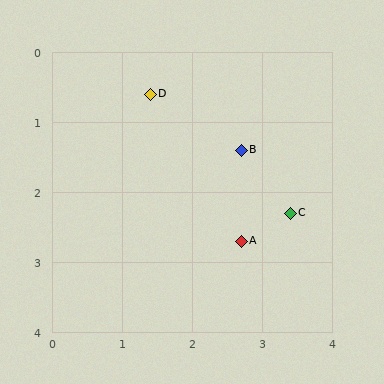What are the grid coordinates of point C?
Point C is at approximately (3.4, 2.3).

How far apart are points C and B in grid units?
Points C and B are about 1.1 grid units apart.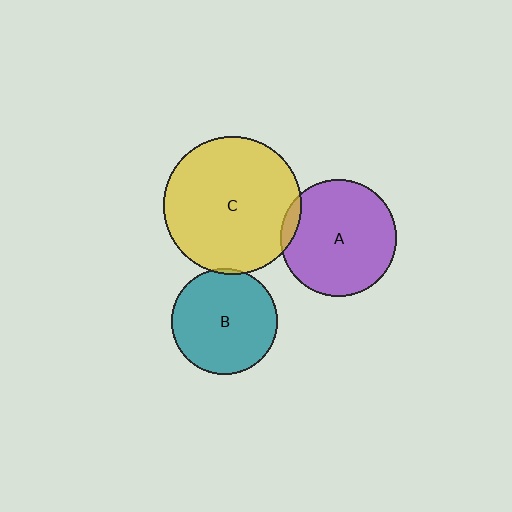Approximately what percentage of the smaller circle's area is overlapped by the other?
Approximately 5%.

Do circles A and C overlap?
Yes.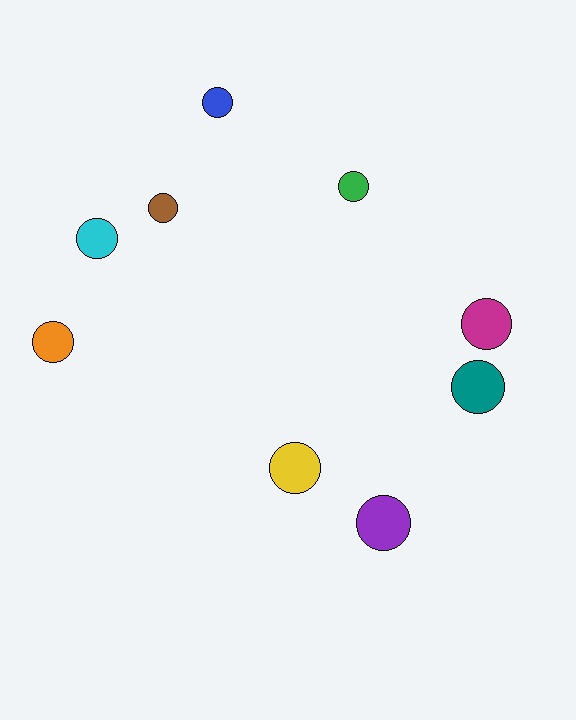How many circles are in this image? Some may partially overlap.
There are 9 circles.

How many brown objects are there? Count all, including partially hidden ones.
There is 1 brown object.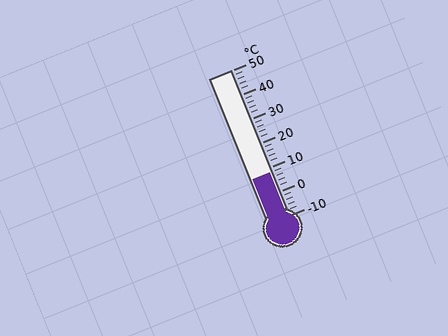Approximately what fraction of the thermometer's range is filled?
The thermometer is filled to approximately 30% of its range.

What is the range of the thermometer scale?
The thermometer scale ranges from -10°C to 50°C.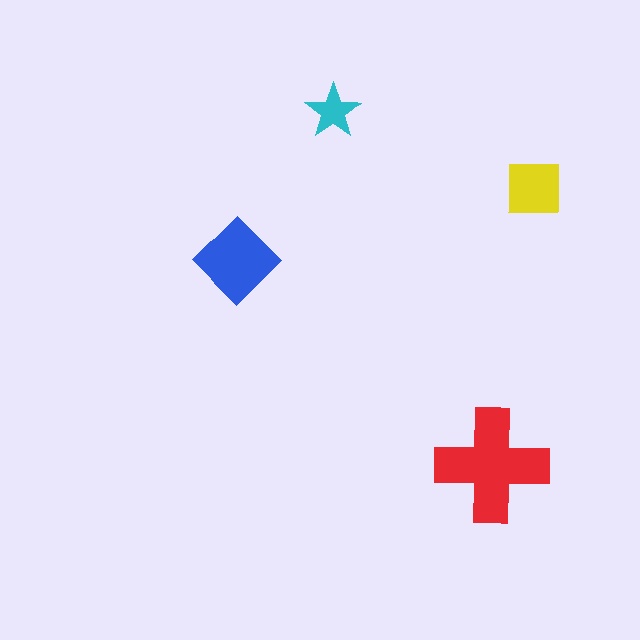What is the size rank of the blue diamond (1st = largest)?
2nd.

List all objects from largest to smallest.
The red cross, the blue diamond, the yellow square, the cyan star.